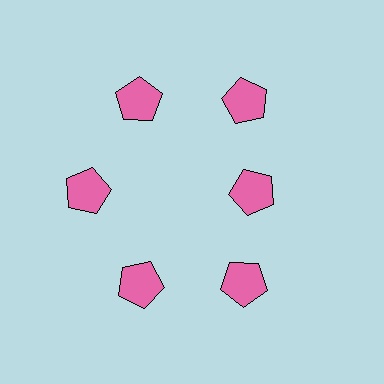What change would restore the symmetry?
The symmetry would be restored by moving it outward, back onto the ring so that all 6 pentagons sit at equal angles and equal distance from the center.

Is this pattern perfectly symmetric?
No. The 6 pink pentagons are arranged in a ring, but one element near the 3 o'clock position is pulled inward toward the center, breaking the 6-fold rotational symmetry.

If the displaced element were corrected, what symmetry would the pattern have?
It would have 6-fold rotational symmetry — the pattern would map onto itself every 60 degrees.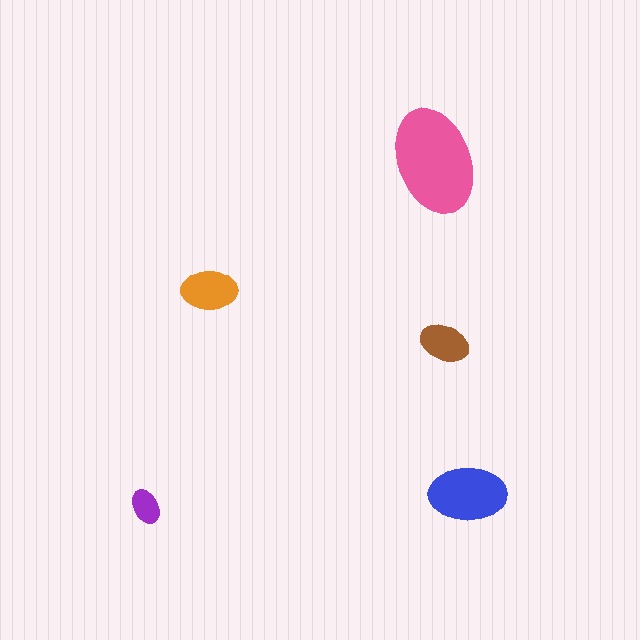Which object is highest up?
The pink ellipse is topmost.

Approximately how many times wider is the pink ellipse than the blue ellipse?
About 1.5 times wider.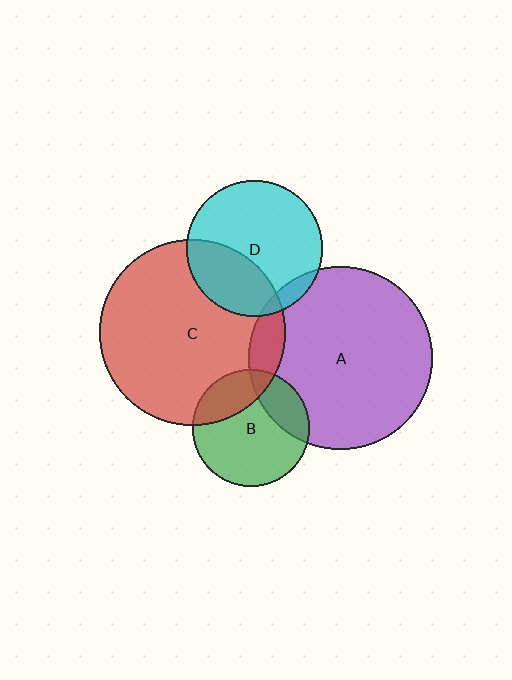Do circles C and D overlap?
Yes.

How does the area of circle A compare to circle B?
Approximately 2.5 times.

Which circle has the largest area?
Circle C (red).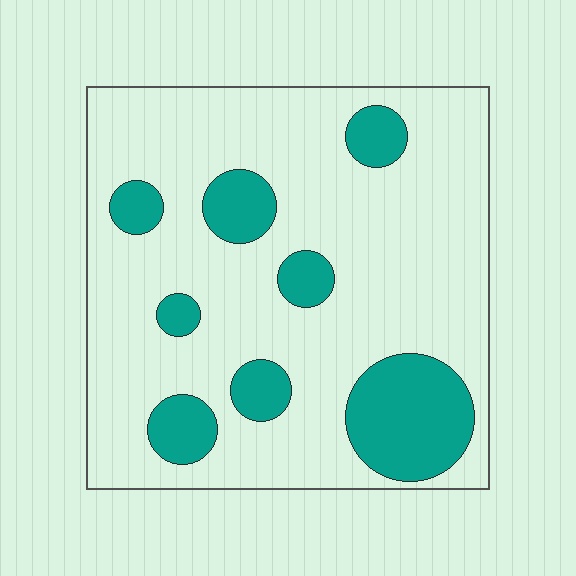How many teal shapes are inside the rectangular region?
8.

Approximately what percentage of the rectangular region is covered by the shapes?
Approximately 20%.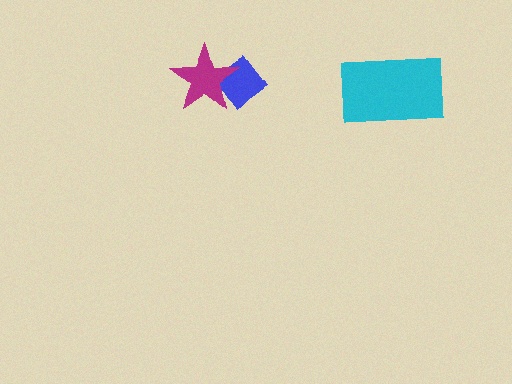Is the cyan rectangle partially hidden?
No, no other shape covers it.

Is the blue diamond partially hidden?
Yes, it is partially covered by another shape.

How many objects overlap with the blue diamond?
1 object overlaps with the blue diamond.